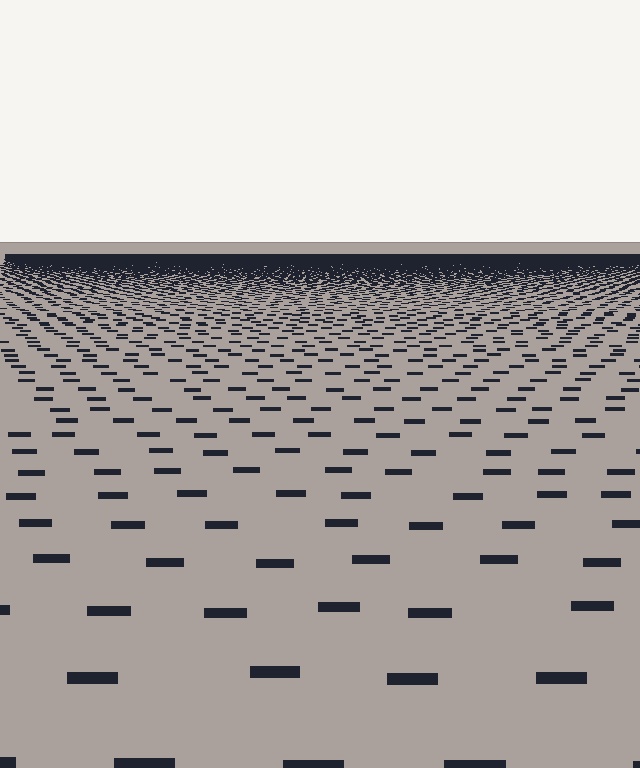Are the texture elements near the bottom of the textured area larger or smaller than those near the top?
Larger. Near the bottom, elements are closer to the viewer and appear at a bigger on-screen size.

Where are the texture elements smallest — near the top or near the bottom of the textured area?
Near the top.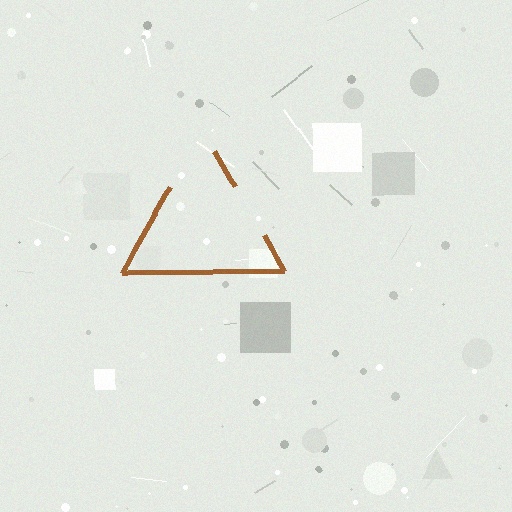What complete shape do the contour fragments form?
The contour fragments form a triangle.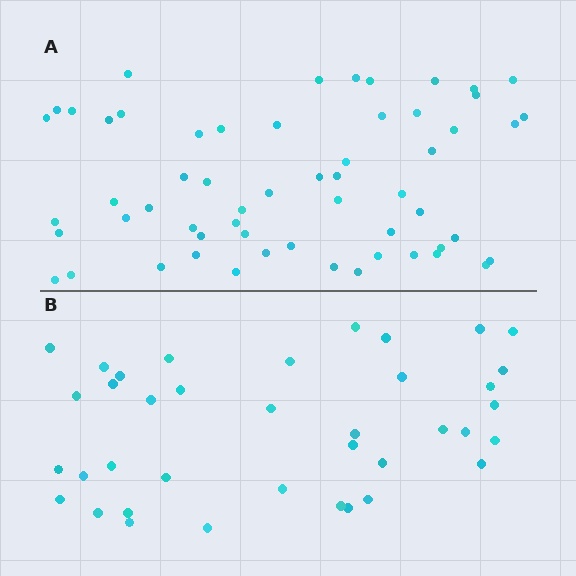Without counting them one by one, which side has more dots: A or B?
Region A (the top region) has more dots.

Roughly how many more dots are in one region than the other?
Region A has approximately 20 more dots than region B.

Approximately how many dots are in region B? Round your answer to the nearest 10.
About 40 dots. (The exact count is 38, which rounds to 40.)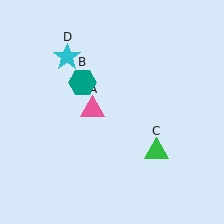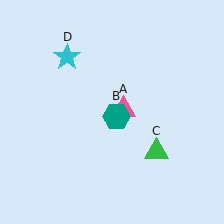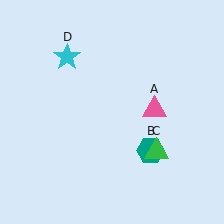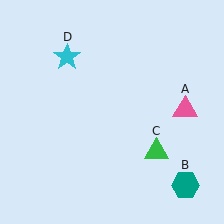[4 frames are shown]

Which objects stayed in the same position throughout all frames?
Green triangle (object C) and cyan star (object D) remained stationary.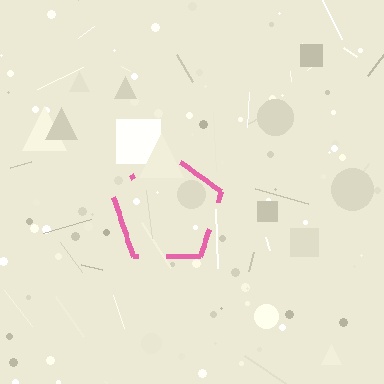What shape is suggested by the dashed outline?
The dashed outline suggests a pentagon.